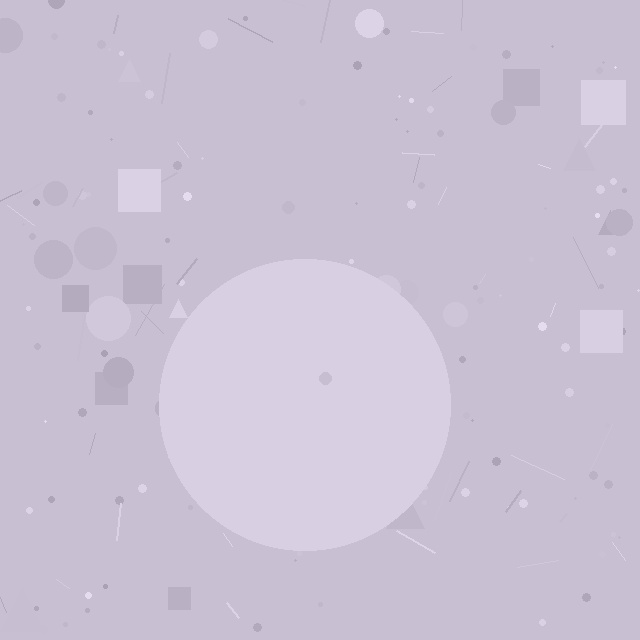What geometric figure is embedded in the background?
A circle is embedded in the background.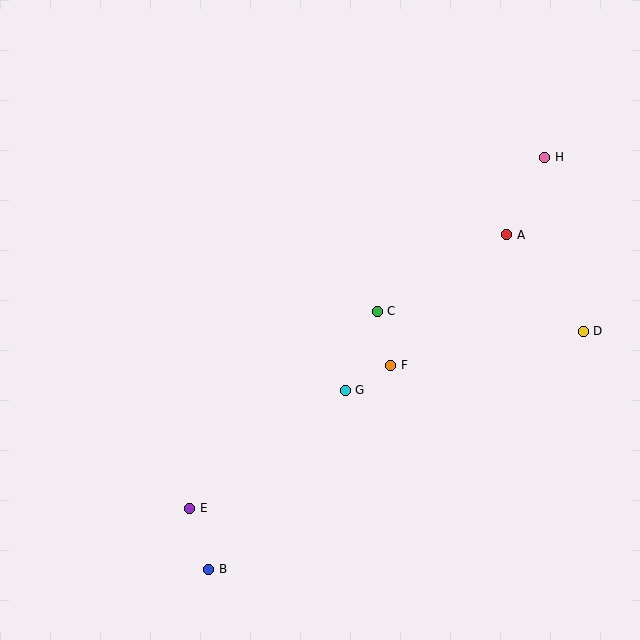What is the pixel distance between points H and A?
The distance between H and A is 86 pixels.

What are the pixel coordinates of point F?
Point F is at (391, 365).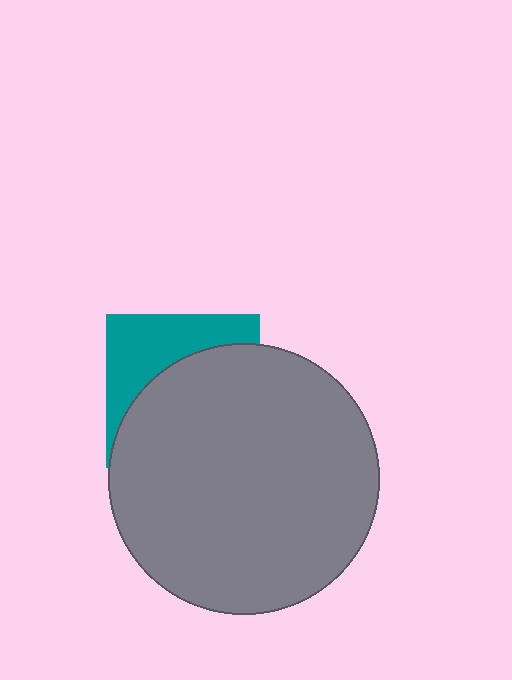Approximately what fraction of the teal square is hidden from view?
Roughly 63% of the teal square is hidden behind the gray circle.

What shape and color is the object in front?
The object in front is a gray circle.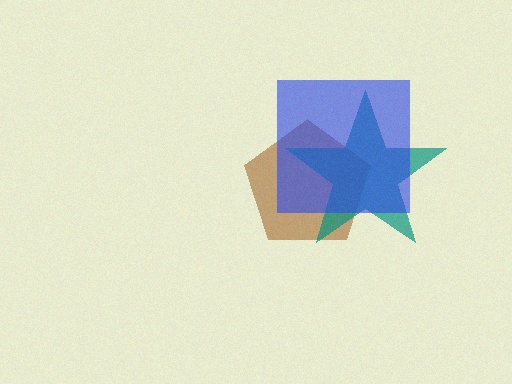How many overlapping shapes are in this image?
There are 3 overlapping shapes in the image.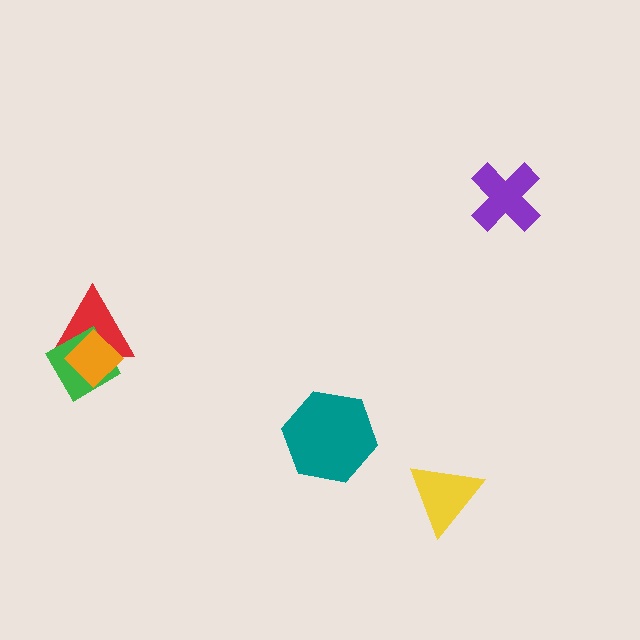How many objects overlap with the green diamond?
2 objects overlap with the green diamond.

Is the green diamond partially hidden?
Yes, it is partially covered by another shape.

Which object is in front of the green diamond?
The orange diamond is in front of the green diamond.